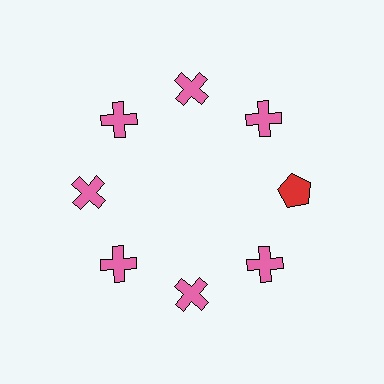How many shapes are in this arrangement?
There are 8 shapes arranged in a ring pattern.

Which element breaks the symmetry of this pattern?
The red pentagon at roughly the 3 o'clock position breaks the symmetry. All other shapes are pink crosses.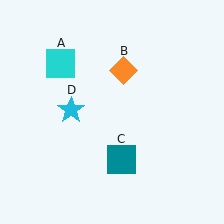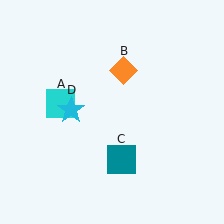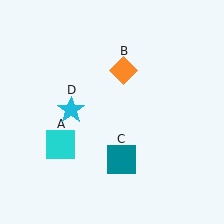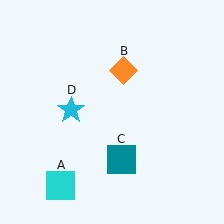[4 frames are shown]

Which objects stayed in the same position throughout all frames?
Orange diamond (object B) and teal square (object C) and cyan star (object D) remained stationary.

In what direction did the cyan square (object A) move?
The cyan square (object A) moved down.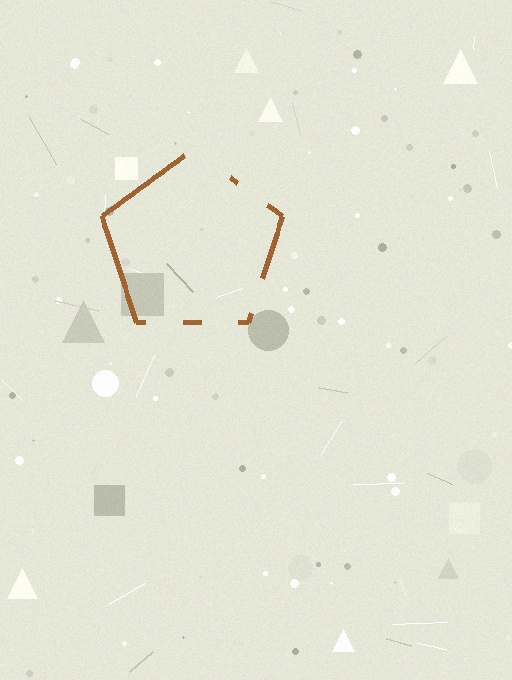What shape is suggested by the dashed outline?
The dashed outline suggests a pentagon.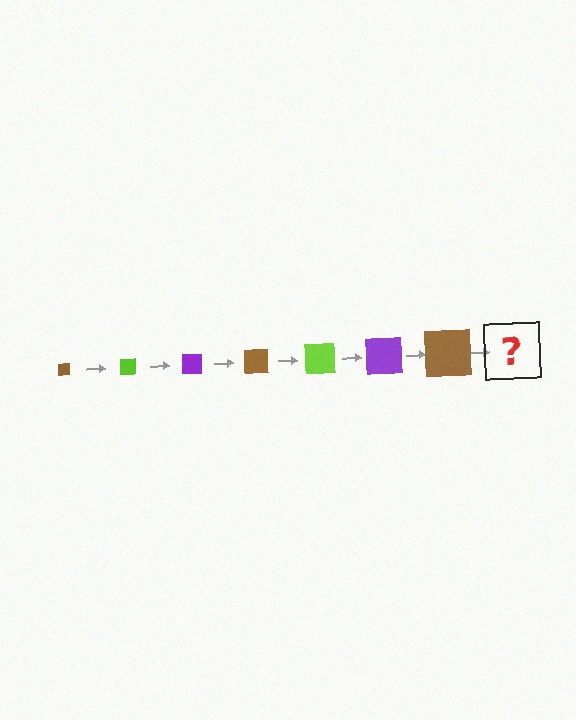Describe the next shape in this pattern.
It should be a lime square, larger than the previous one.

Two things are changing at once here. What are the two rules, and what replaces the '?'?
The two rules are that the square grows larger each step and the color cycles through brown, lime, and purple. The '?' should be a lime square, larger than the previous one.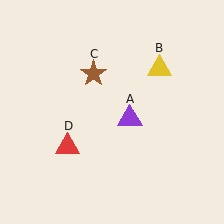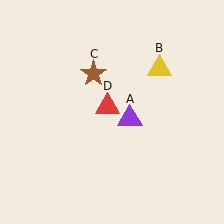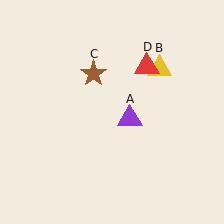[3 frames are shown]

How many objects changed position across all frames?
1 object changed position: red triangle (object D).